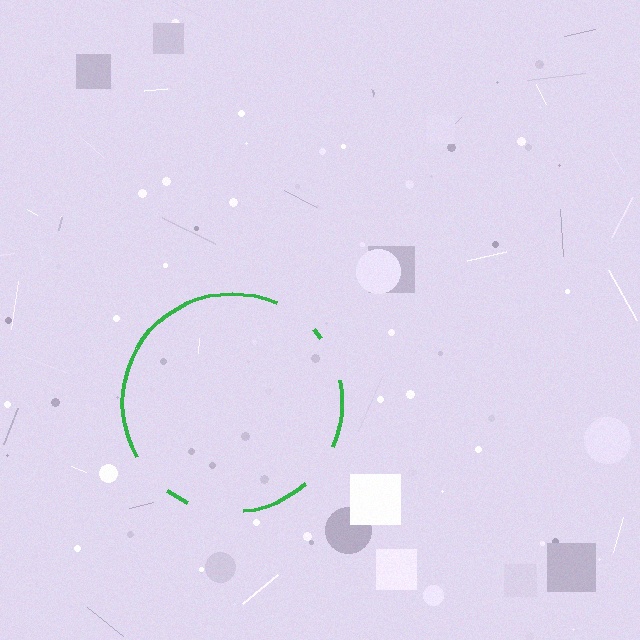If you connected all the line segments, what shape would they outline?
They would outline a circle.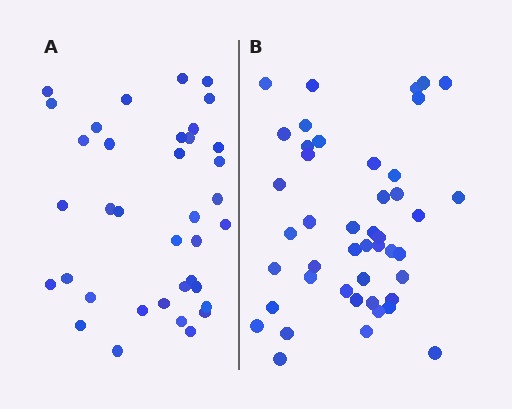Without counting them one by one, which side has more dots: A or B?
Region B (the right region) has more dots.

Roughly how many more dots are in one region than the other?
Region B has roughly 8 or so more dots than region A.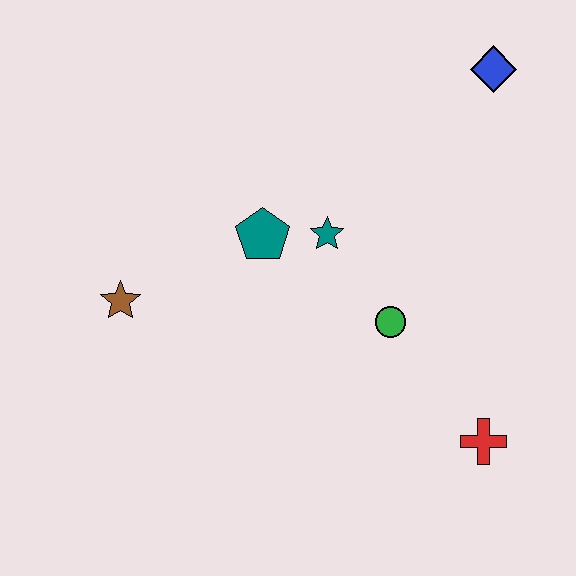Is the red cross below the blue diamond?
Yes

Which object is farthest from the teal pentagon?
The red cross is farthest from the teal pentagon.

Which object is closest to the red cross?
The green circle is closest to the red cross.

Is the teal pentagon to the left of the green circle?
Yes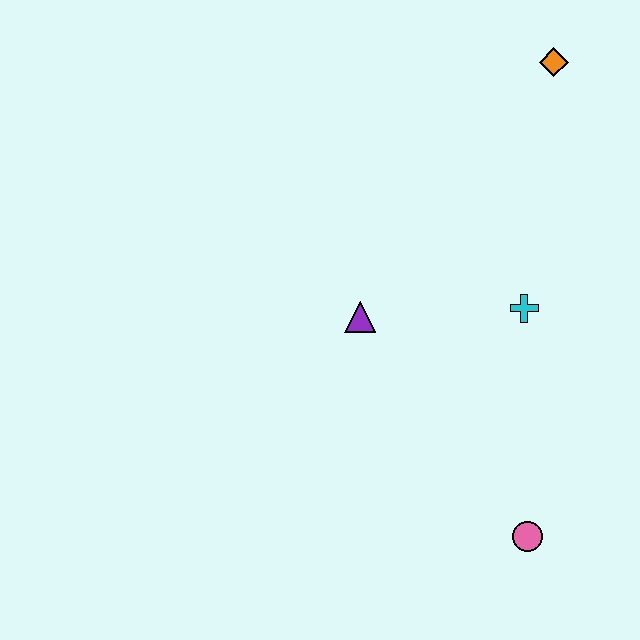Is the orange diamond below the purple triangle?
No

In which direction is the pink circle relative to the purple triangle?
The pink circle is below the purple triangle.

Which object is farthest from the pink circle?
The orange diamond is farthest from the pink circle.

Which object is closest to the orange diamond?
The cyan cross is closest to the orange diamond.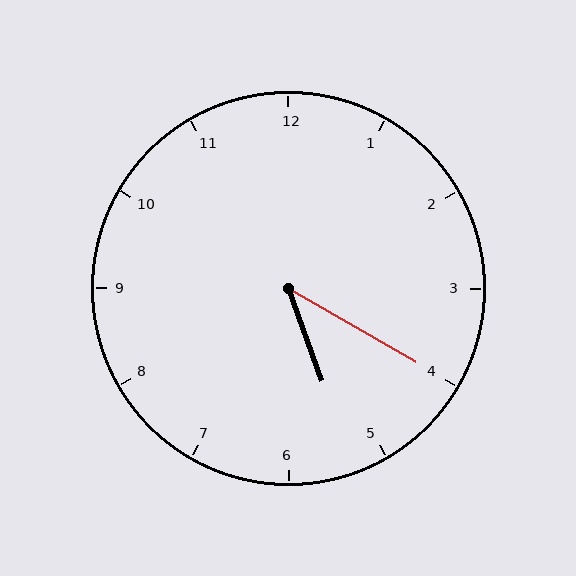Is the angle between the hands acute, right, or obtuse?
It is acute.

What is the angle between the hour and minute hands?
Approximately 40 degrees.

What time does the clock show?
5:20.